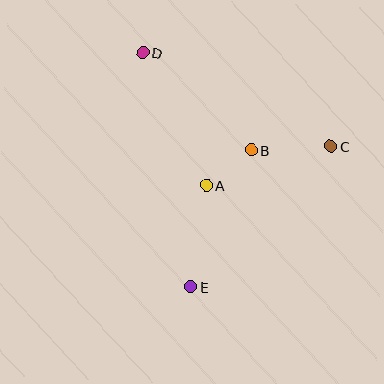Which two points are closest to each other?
Points A and B are closest to each other.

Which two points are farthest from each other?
Points D and E are farthest from each other.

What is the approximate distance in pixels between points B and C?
The distance between B and C is approximately 80 pixels.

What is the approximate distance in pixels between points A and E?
The distance between A and E is approximately 103 pixels.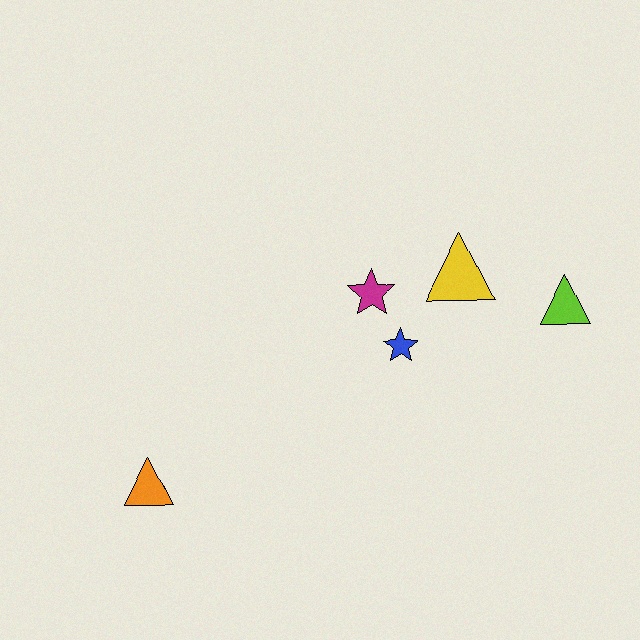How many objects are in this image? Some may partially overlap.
There are 5 objects.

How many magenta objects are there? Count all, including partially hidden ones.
There is 1 magenta object.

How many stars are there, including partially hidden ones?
There are 2 stars.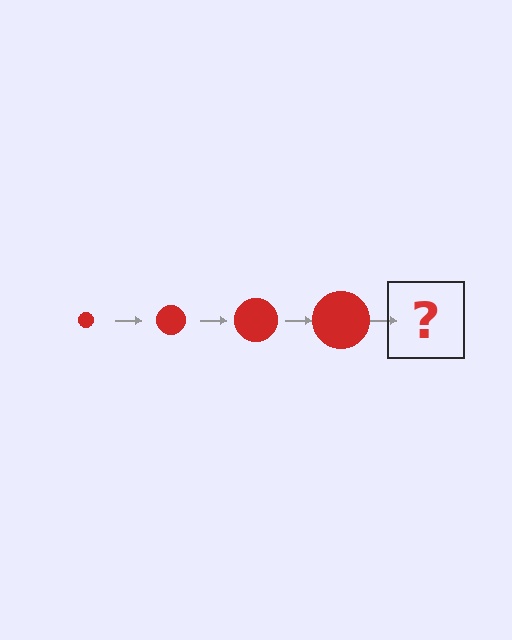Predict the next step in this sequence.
The next step is a red circle, larger than the previous one.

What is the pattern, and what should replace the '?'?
The pattern is that the circle gets progressively larger each step. The '?' should be a red circle, larger than the previous one.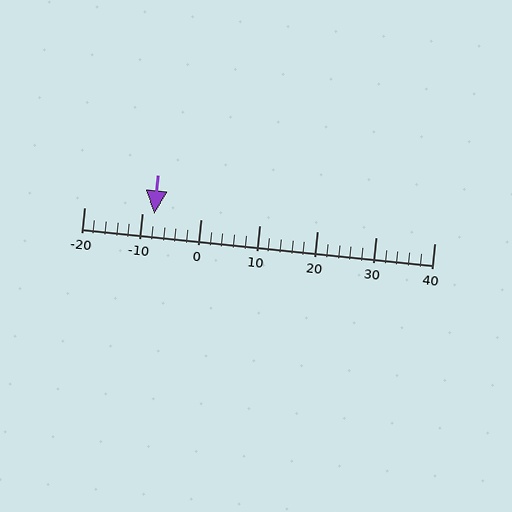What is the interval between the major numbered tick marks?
The major tick marks are spaced 10 units apart.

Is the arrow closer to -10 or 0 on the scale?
The arrow is closer to -10.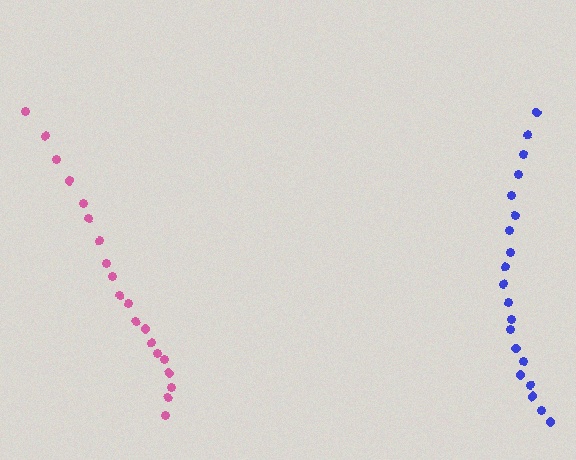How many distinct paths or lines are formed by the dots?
There are 2 distinct paths.